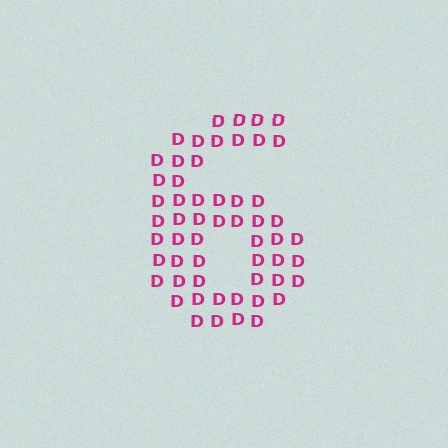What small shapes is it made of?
It is made of small letter D's.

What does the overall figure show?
The overall figure shows the digit 6.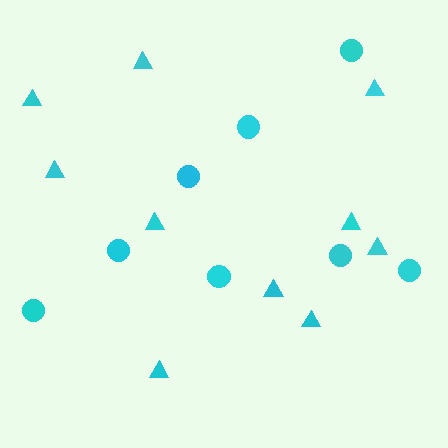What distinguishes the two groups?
There are 2 groups: one group of circles (8) and one group of triangles (10).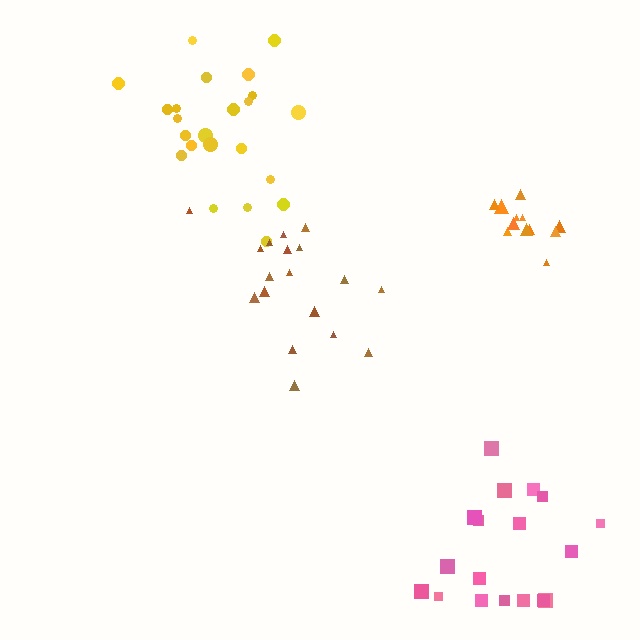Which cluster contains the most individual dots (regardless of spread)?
Yellow (23).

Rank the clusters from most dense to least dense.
orange, yellow, brown, pink.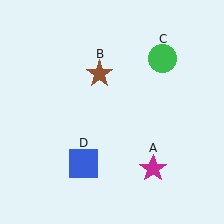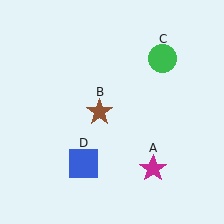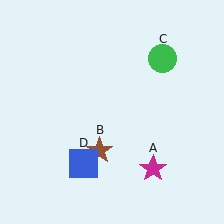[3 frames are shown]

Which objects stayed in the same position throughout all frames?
Magenta star (object A) and green circle (object C) and blue square (object D) remained stationary.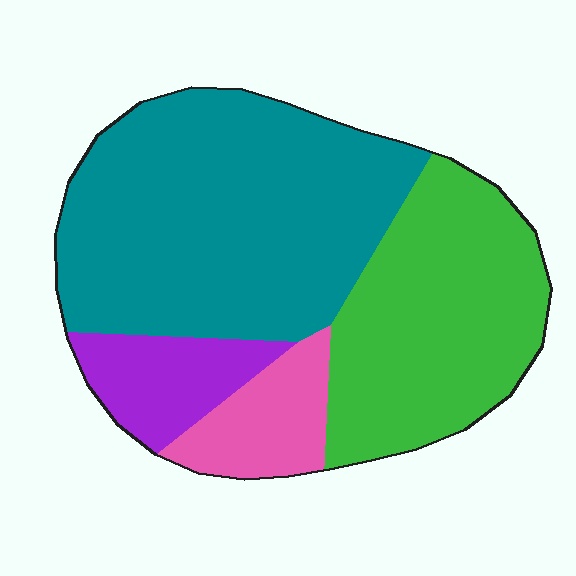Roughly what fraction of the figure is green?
Green covers roughly 30% of the figure.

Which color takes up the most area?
Teal, at roughly 50%.